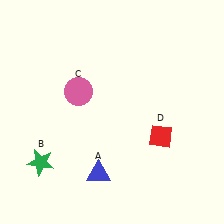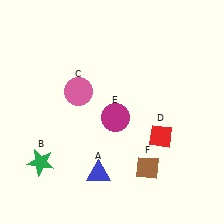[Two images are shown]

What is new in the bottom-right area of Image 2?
A brown diamond (F) was added in the bottom-right area of Image 2.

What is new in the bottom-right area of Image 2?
A magenta circle (E) was added in the bottom-right area of Image 2.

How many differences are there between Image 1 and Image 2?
There are 2 differences between the two images.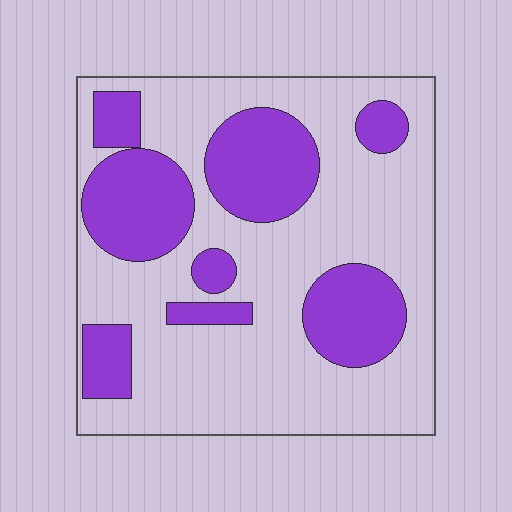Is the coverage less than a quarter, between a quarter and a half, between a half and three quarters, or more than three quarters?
Between a quarter and a half.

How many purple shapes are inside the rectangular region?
8.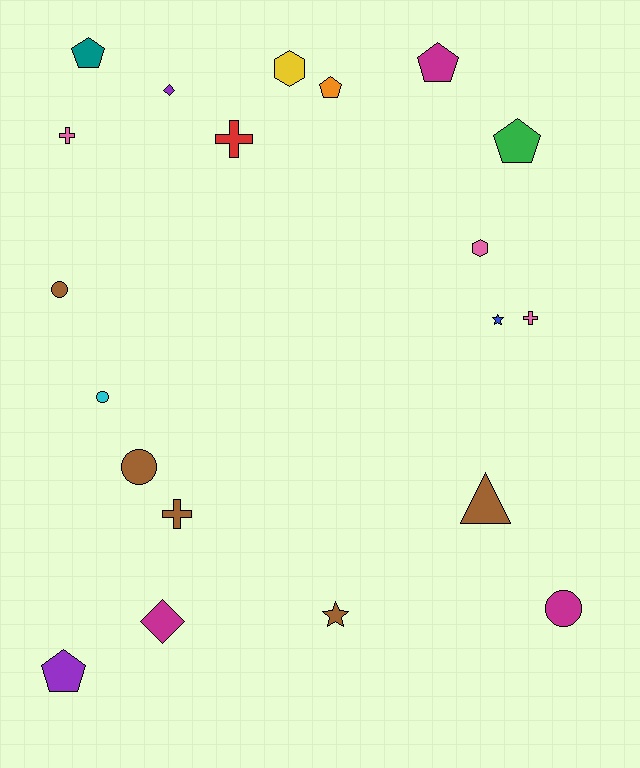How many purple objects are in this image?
There are 2 purple objects.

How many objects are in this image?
There are 20 objects.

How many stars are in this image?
There are 2 stars.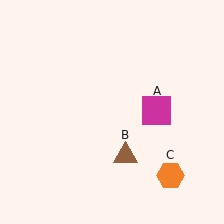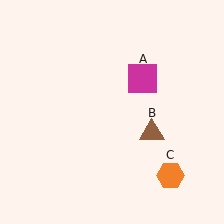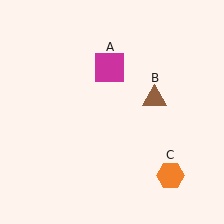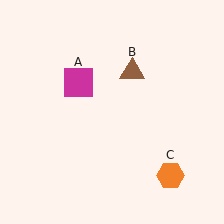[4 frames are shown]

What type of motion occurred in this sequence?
The magenta square (object A), brown triangle (object B) rotated counterclockwise around the center of the scene.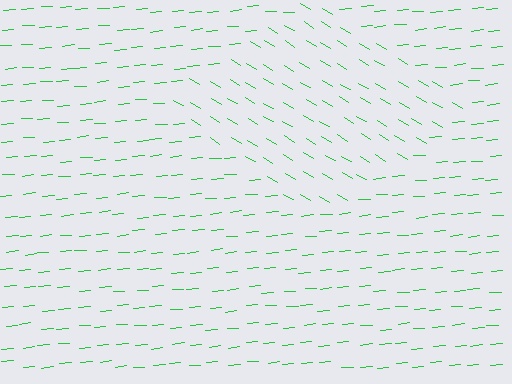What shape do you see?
I see a diamond.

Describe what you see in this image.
The image is filled with small green line segments. A diamond region in the image has lines oriented differently from the surrounding lines, creating a visible texture boundary.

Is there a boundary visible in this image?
Yes, there is a texture boundary formed by a change in line orientation.